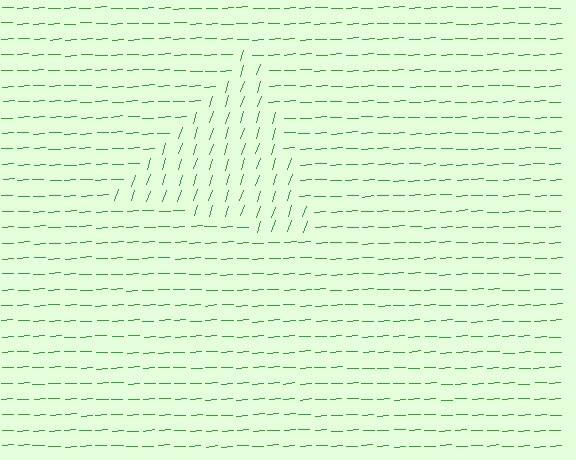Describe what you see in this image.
The image is filled with small green line segments. A triangle region in the image has lines oriented differently from the surrounding lines, creating a visible texture boundary.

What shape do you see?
I see a triangle.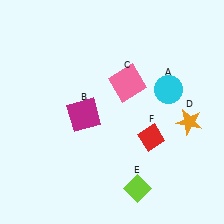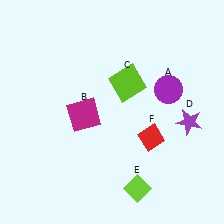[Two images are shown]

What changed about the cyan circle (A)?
In Image 1, A is cyan. In Image 2, it changed to purple.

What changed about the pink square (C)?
In Image 1, C is pink. In Image 2, it changed to lime.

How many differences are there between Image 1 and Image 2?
There are 3 differences between the two images.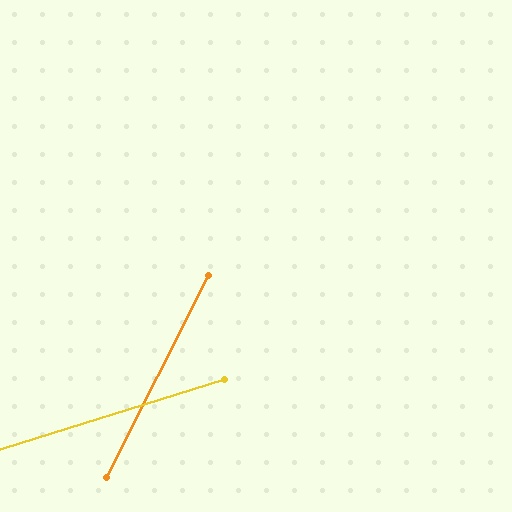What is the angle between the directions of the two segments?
Approximately 46 degrees.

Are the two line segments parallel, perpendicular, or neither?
Neither parallel nor perpendicular — they differ by about 46°.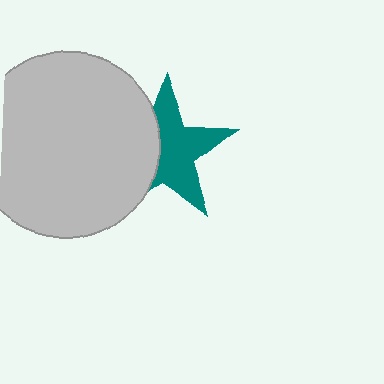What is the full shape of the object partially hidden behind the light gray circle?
The partially hidden object is a teal star.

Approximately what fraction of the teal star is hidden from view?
Roughly 40% of the teal star is hidden behind the light gray circle.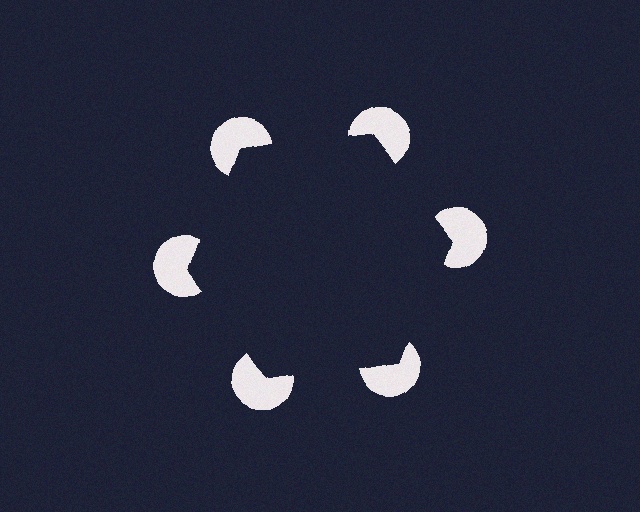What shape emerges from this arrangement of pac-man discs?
An illusory hexagon — its edges are inferred from the aligned wedge cuts in the pac-man discs, not physically drawn.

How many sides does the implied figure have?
6 sides.